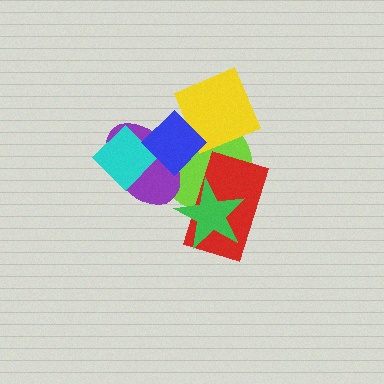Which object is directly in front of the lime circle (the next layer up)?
The purple ellipse is directly in front of the lime circle.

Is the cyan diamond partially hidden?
Yes, it is partially covered by another shape.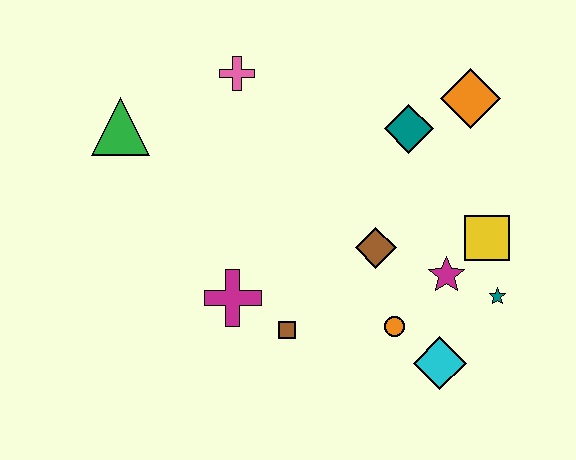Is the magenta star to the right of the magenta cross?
Yes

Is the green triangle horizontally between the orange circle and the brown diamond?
No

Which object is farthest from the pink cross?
The cyan diamond is farthest from the pink cross.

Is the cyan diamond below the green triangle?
Yes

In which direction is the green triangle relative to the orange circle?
The green triangle is to the left of the orange circle.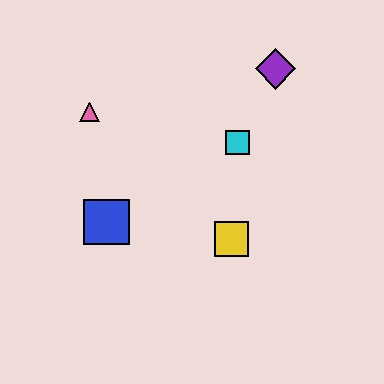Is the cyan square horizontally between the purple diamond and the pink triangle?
Yes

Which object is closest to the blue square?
The pink triangle is closest to the blue square.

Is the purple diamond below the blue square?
No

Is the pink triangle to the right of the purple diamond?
No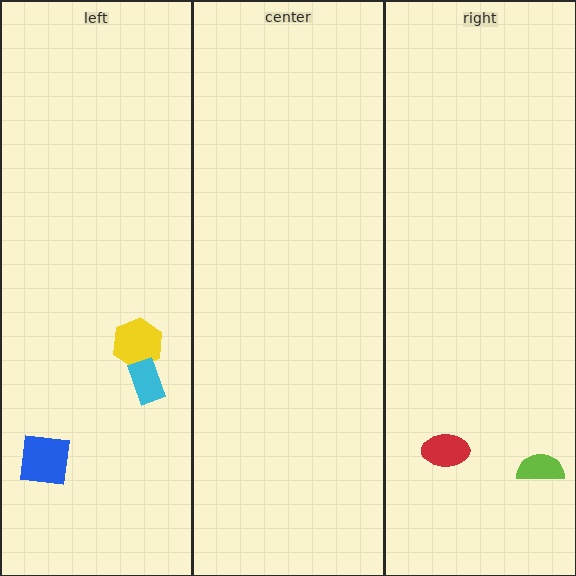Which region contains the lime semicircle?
The right region.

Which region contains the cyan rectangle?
The left region.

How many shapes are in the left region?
3.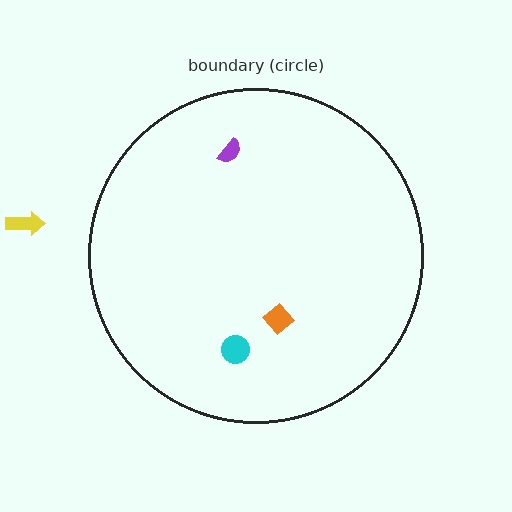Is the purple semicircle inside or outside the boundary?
Inside.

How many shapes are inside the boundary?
3 inside, 1 outside.